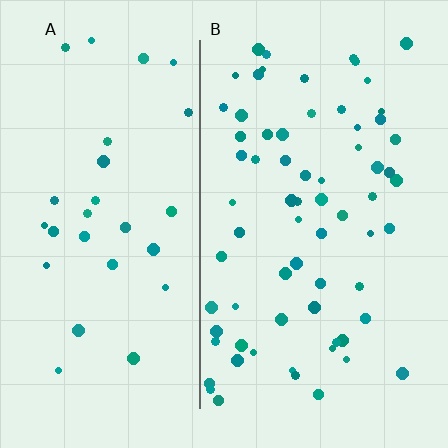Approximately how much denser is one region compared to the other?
Approximately 2.3× — region B over region A.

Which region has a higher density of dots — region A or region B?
B (the right).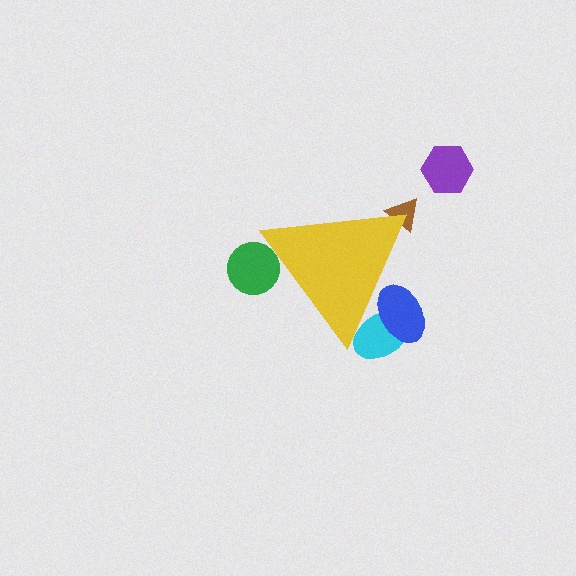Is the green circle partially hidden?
Yes, the green circle is partially hidden behind the yellow triangle.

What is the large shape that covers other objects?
A yellow triangle.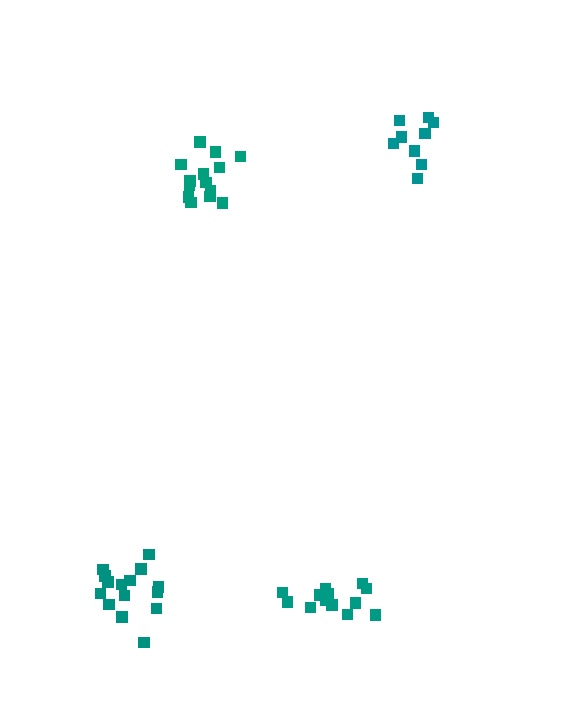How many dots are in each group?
Group 1: 13 dots, Group 2: 14 dots, Group 3: 9 dots, Group 4: 15 dots (51 total).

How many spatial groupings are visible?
There are 4 spatial groupings.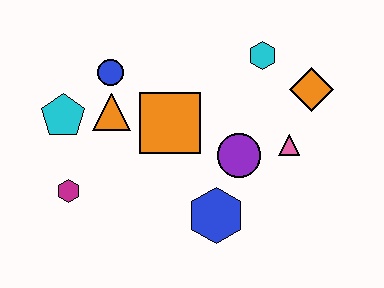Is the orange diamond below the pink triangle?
No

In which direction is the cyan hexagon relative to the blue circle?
The cyan hexagon is to the right of the blue circle.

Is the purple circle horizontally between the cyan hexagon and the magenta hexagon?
Yes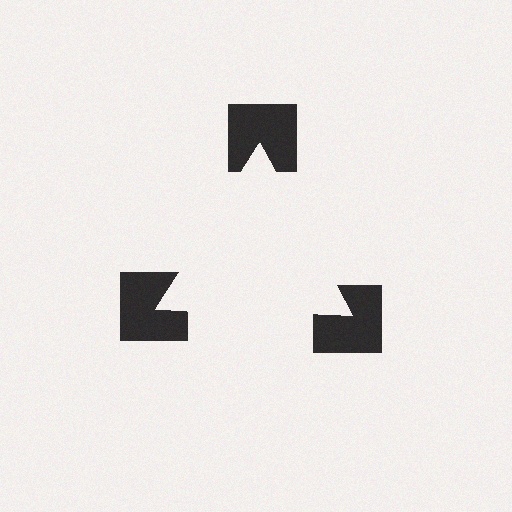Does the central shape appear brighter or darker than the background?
It typically appears slightly brighter than the background, even though no actual brightness change is drawn.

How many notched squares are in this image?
There are 3 — one at each vertex of the illusory triangle.